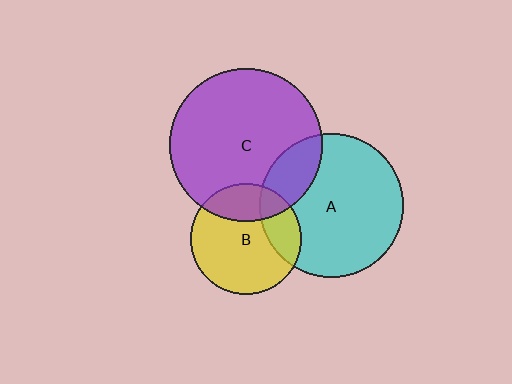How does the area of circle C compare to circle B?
Approximately 1.9 times.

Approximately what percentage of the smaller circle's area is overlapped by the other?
Approximately 20%.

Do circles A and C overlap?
Yes.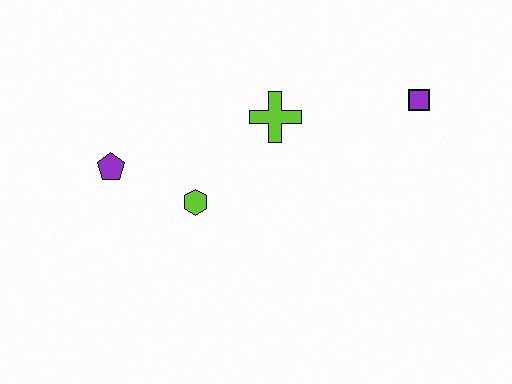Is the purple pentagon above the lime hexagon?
Yes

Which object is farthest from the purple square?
The purple pentagon is farthest from the purple square.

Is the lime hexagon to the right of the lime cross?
No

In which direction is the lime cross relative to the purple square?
The lime cross is to the left of the purple square.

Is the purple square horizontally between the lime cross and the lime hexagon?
No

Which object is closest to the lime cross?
The lime hexagon is closest to the lime cross.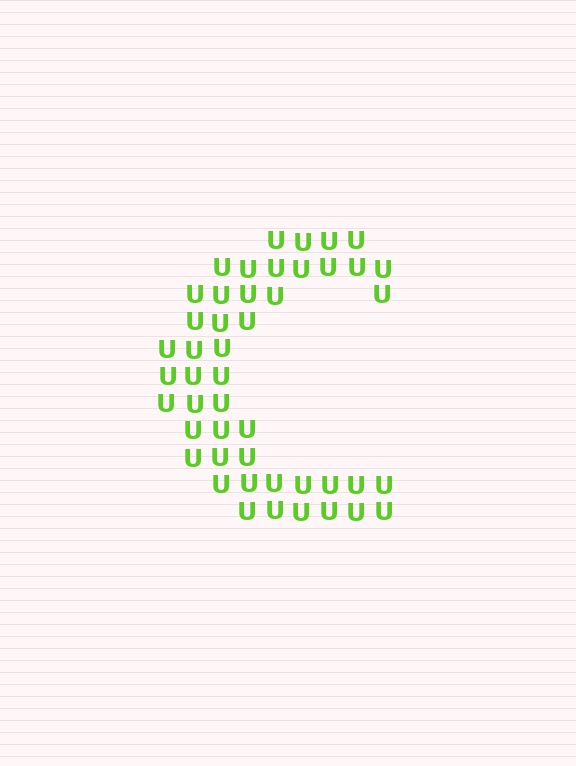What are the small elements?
The small elements are letter U's.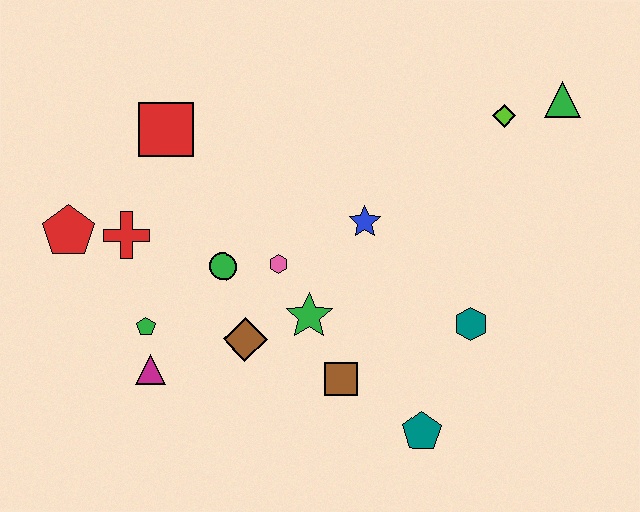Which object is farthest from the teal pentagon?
The red pentagon is farthest from the teal pentagon.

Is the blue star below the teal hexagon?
No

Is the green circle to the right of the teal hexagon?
No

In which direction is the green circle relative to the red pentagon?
The green circle is to the right of the red pentagon.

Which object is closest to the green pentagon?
The magenta triangle is closest to the green pentagon.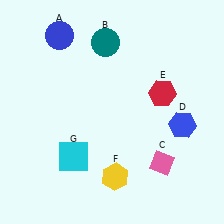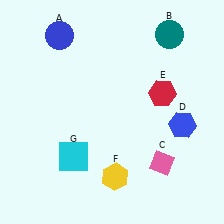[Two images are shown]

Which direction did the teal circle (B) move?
The teal circle (B) moved right.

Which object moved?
The teal circle (B) moved right.